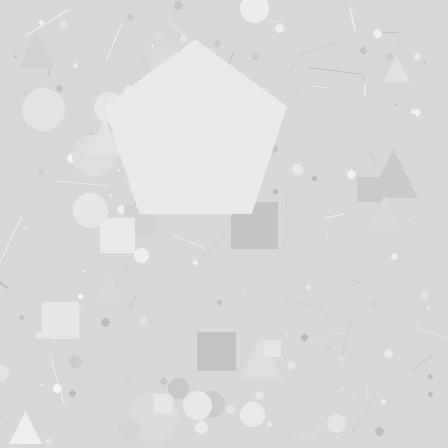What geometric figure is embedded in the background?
A pentagon is embedded in the background.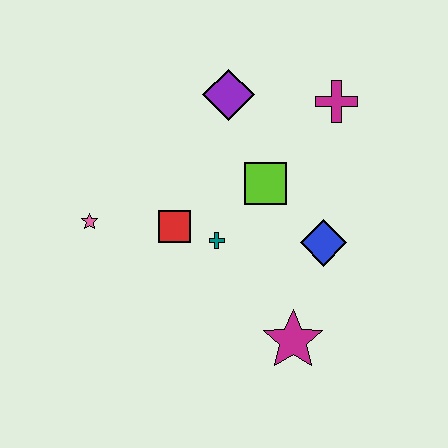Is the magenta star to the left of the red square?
No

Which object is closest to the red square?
The teal cross is closest to the red square.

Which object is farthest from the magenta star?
The purple diamond is farthest from the magenta star.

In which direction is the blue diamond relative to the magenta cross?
The blue diamond is below the magenta cross.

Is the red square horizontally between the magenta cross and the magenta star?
No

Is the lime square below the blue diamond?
No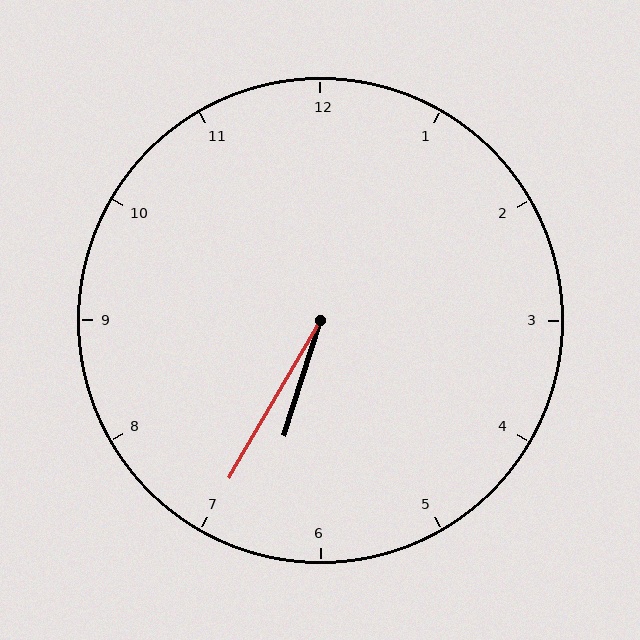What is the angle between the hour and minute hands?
Approximately 12 degrees.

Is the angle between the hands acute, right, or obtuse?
It is acute.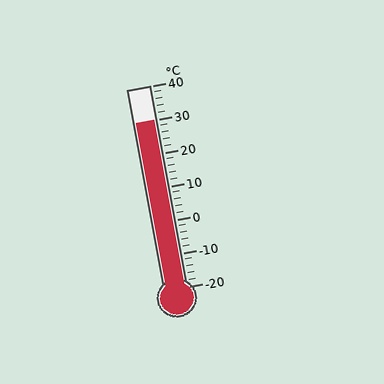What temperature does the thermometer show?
The thermometer shows approximately 30°C.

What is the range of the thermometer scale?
The thermometer scale ranges from -20°C to 40°C.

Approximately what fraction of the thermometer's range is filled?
The thermometer is filled to approximately 85% of its range.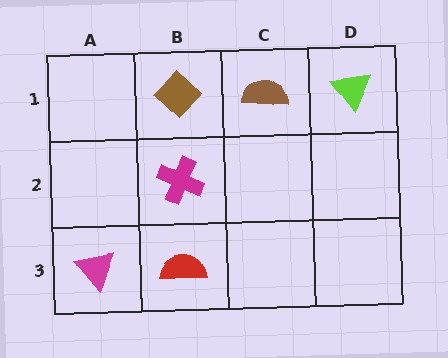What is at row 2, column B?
A magenta cross.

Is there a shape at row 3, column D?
No, that cell is empty.